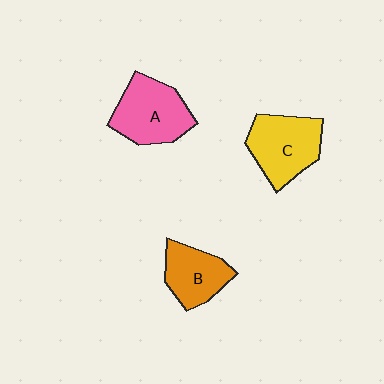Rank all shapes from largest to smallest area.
From largest to smallest: A (pink), C (yellow), B (orange).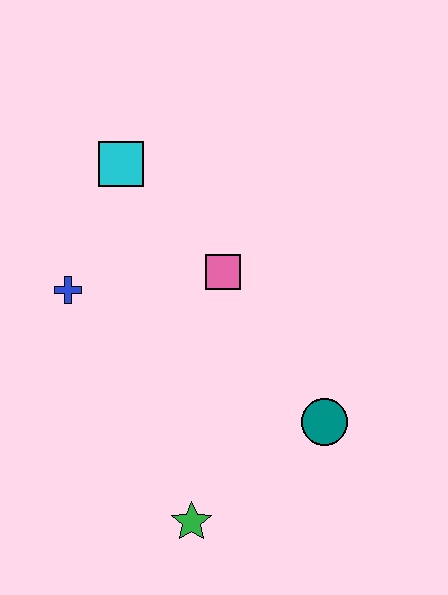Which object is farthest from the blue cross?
The teal circle is farthest from the blue cross.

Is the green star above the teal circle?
No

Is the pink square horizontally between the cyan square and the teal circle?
Yes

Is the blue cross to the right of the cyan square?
No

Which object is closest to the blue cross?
The cyan square is closest to the blue cross.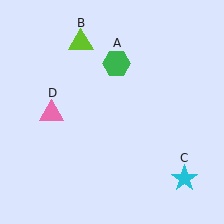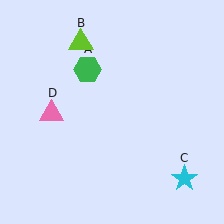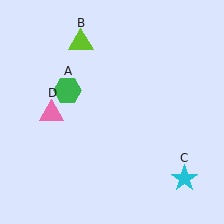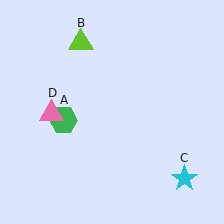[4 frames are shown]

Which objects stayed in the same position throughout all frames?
Lime triangle (object B) and cyan star (object C) and pink triangle (object D) remained stationary.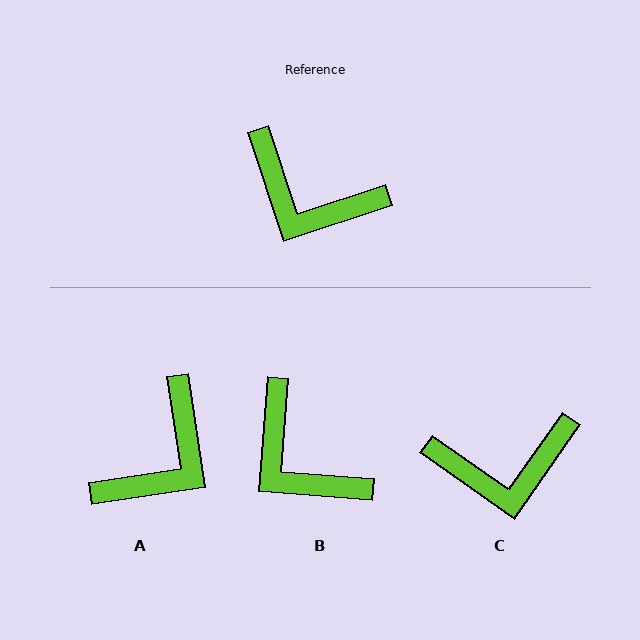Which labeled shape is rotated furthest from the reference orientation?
A, about 80 degrees away.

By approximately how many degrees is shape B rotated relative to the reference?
Approximately 23 degrees clockwise.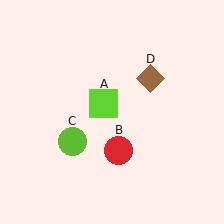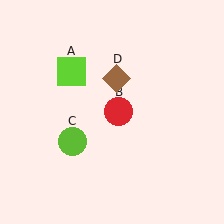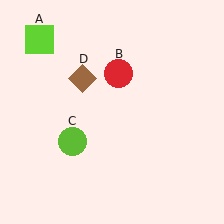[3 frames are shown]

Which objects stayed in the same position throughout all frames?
Lime circle (object C) remained stationary.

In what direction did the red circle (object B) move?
The red circle (object B) moved up.